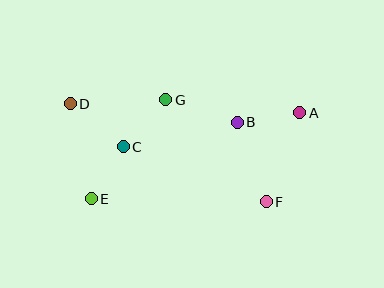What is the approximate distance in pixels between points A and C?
The distance between A and C is approximately 180 pixels.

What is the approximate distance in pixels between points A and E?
The distance between A and E is approximately 226 pixels.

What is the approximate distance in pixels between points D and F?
The distance between D and F is approximately 219 pixels.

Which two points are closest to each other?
Points C and E are closest to each other.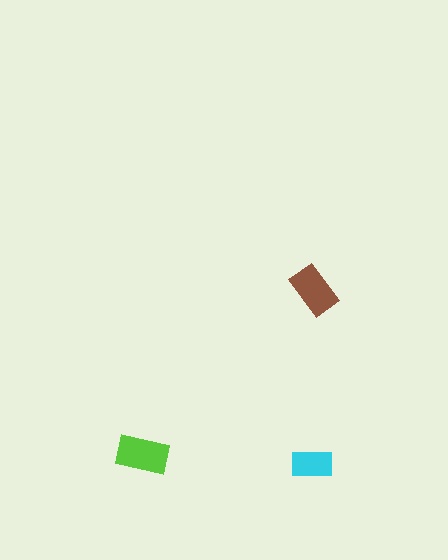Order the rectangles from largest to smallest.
the lime one, the brown one, the cyan one.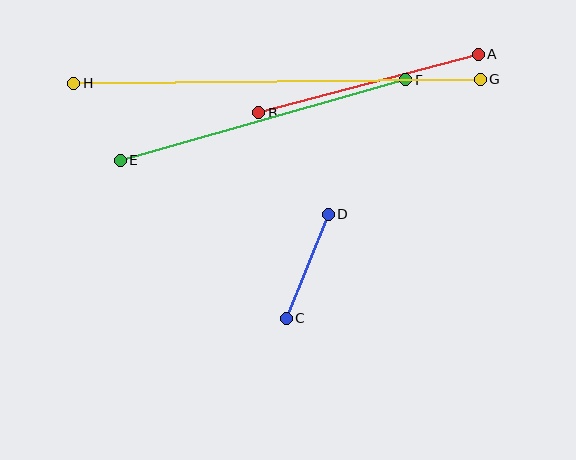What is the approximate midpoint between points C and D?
The midpoint is at approximately (307, 266) pixels.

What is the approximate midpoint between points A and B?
The midpoint is at approximately (368, 83) pixels.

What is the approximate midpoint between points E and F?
The midpoint is at approximately (263, 120) pixels.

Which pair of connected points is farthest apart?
Points G and H are farthest apart.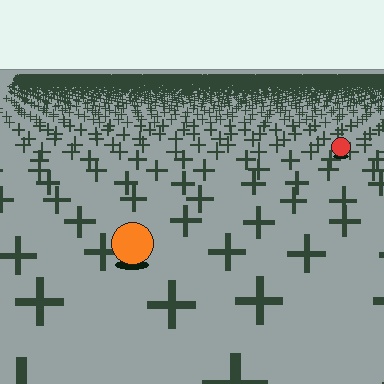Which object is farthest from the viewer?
The red circle is farthest from the viewer. It appears smaller and the ground texture around it is denser.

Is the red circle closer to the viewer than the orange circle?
No. The orange circle is closer — you can tell from the texture gradient: the ground texture is coarser near it.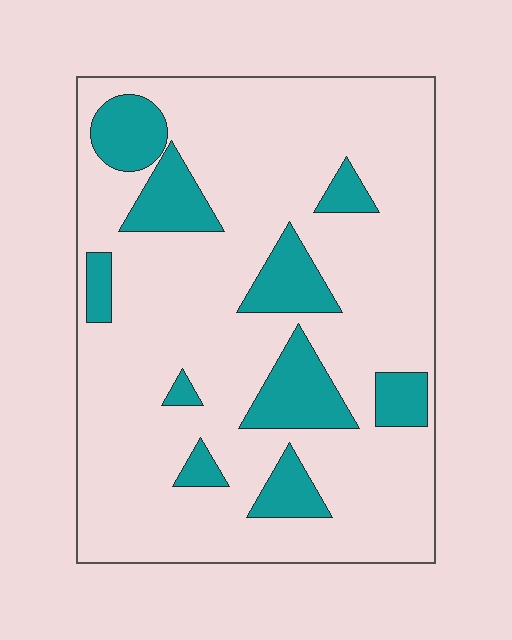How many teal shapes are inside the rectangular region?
10.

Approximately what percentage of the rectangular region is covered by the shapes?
Approximately 20%.